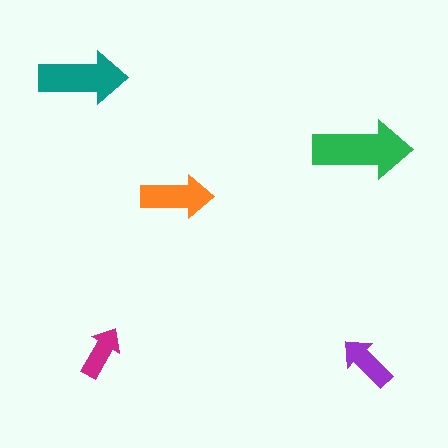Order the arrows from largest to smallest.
the green one, the teal one, the orange one, the purple one, the magenta one.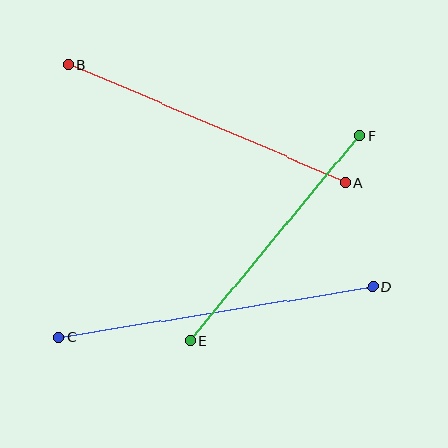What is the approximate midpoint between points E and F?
The midpoint is at approximately (275, 238) pixels.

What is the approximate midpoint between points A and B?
The midpoint is at approximately (207, 123) pixels.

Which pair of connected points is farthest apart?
Points C and D are farthest apart.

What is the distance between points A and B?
The distance is approximately 301 pixels.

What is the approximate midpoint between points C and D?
The midpoint is at approximately (216, 312) pixels.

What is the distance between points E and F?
The distance is approximately 265 pixels.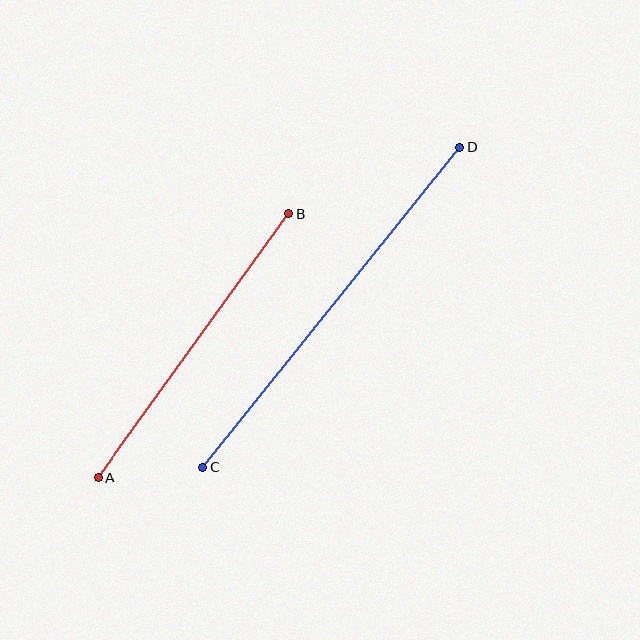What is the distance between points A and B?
The distance is approximately 324 pixels.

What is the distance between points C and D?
The distance is approximately 410 pixels.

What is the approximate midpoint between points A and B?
The midpoint is at approximately (194, 346) pixels.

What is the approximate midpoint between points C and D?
The midpoint is at approximately (331, 307) pixels.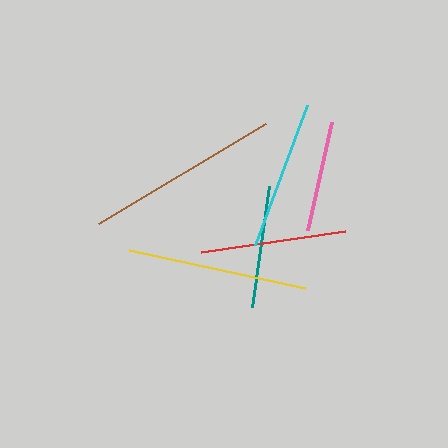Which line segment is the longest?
The brown line is the longest at approximately 195 pixels.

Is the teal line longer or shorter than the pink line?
The teal line is longer than the pink line.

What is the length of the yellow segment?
The yellow segment is approximately 180 pixels long.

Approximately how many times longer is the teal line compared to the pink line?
The teal line is approximately 1.1 times the length of the pink line.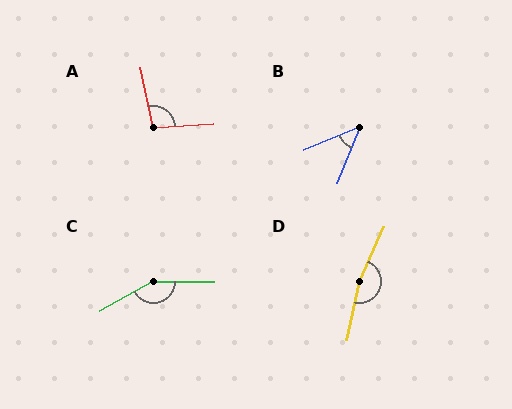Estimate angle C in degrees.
Approximately 151 degrees.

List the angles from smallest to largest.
B (45°), A (98°), C (151°), D (168°).